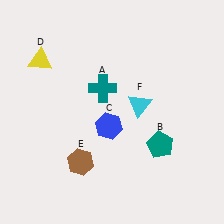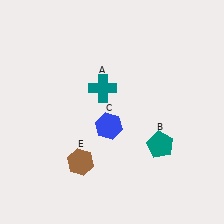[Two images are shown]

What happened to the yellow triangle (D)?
The yellow triangle (D) was removed in Image 2. It was in the top-left area of Image 1.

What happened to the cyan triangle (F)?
The cyan triangle (F) was removed in Image 2. It was in the top-right area of Image 1.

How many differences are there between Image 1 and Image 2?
There are 2 differences between the two images.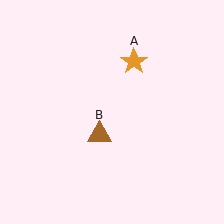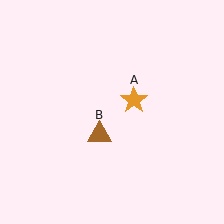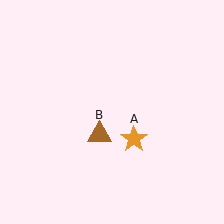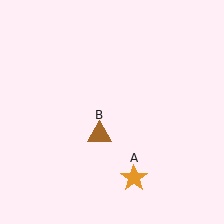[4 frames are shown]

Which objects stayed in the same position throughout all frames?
Brown triangle (object B) remained stationary.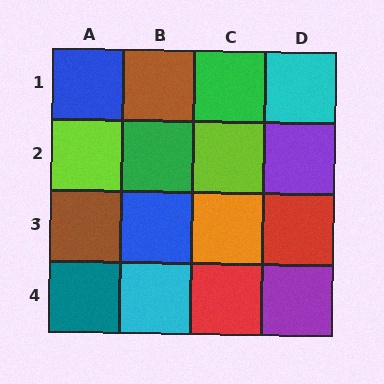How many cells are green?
2 cells are green.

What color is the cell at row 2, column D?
Purple.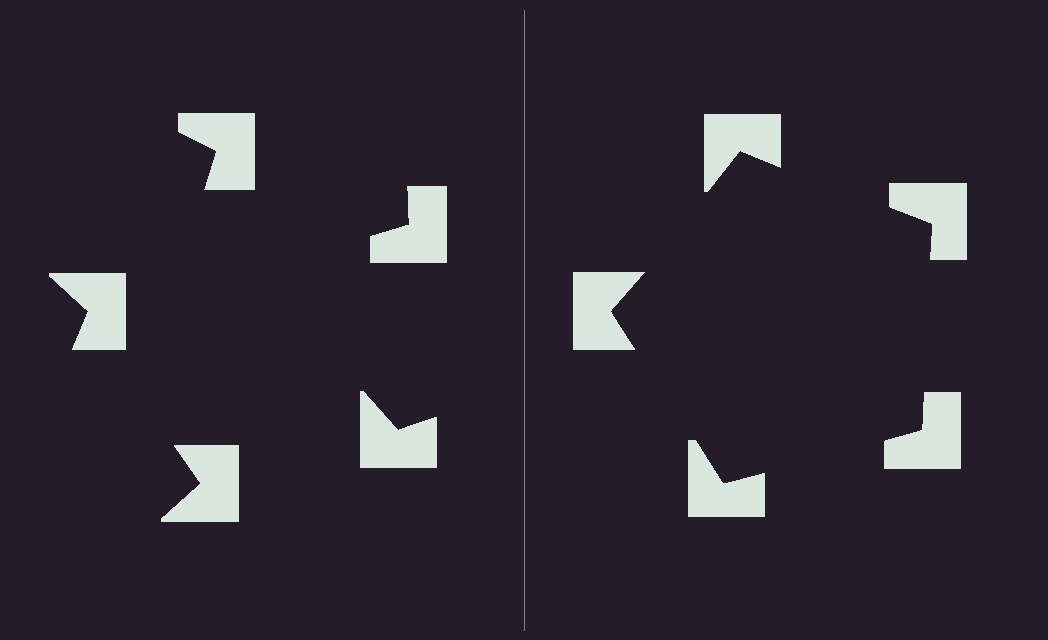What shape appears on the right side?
An illusory pentagon.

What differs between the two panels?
The notched squares are positioned identically on both sides; only the wedge orientations differ. On the right they align to a pentagon; on the left they are misaligned.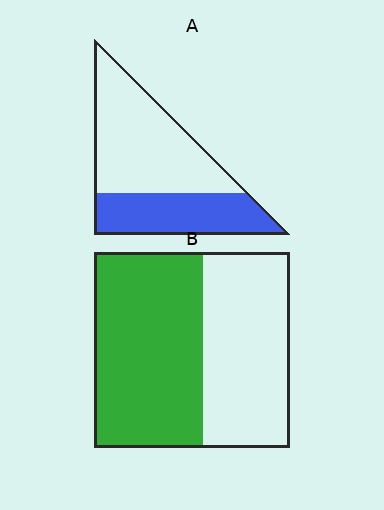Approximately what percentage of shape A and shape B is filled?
A is approximately 40% and B is approximately 55%.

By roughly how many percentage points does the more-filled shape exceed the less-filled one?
By roughly 15 percentage points (B over A).